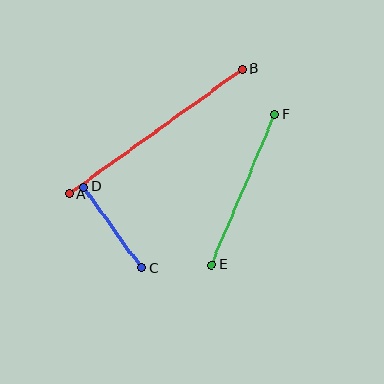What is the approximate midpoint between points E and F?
The midpoint is at approximately (243, 190) pixels.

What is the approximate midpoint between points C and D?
The midpoint is at approximately (113, 227) pixels.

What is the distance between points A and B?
The distance is approximately 213 pixels.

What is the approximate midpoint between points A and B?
The midpoint is at approximately (156, 131) pixels.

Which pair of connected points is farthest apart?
Points A and B are farthest apart.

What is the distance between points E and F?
The distance is approximately 163 pixels.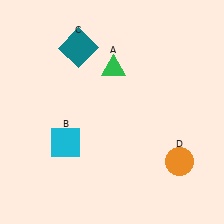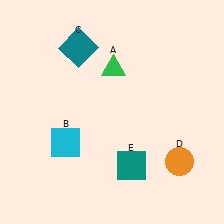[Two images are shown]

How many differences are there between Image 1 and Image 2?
There is 1 difference between the two images.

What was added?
A teal square (E) was added in Image 2.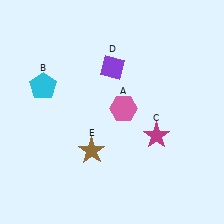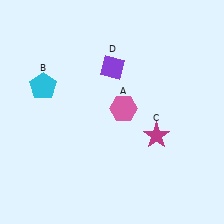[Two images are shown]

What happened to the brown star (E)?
The brown star (E) was removed in Image 2. It was in the bottom-left area of Image 1.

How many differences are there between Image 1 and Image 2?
There is 1 difference between the two images.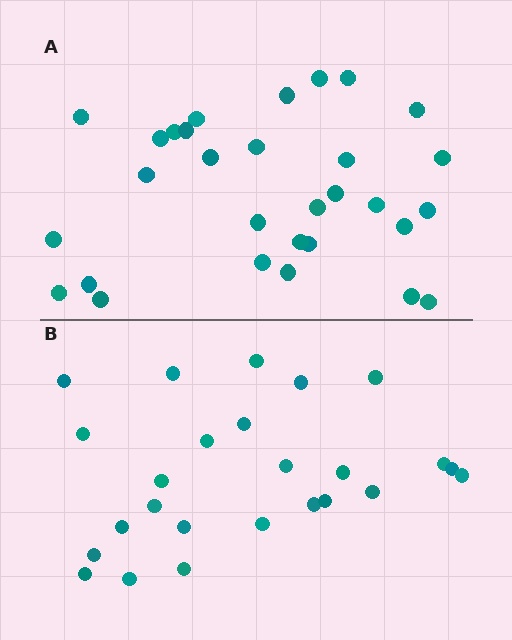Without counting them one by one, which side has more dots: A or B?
Region A (the top region) has more dots.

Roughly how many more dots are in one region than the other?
Region A has about 5 more dots than region B.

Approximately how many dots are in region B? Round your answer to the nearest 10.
About 20 dots. (The exact count is 25, which rounds to 20.)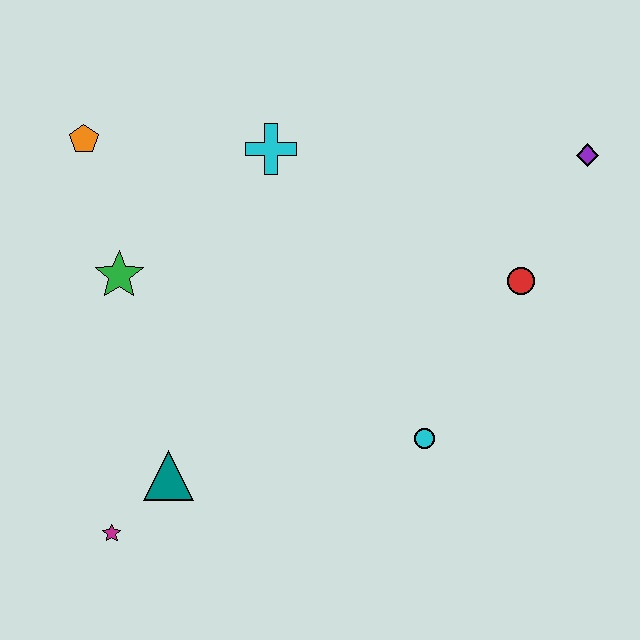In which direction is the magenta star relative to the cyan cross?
The magenta star is below the cyan cross.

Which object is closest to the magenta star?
The teal triangle is closest to the magenta star.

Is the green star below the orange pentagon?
Yes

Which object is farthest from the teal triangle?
The purple diamond is farthest from the teal triangle.